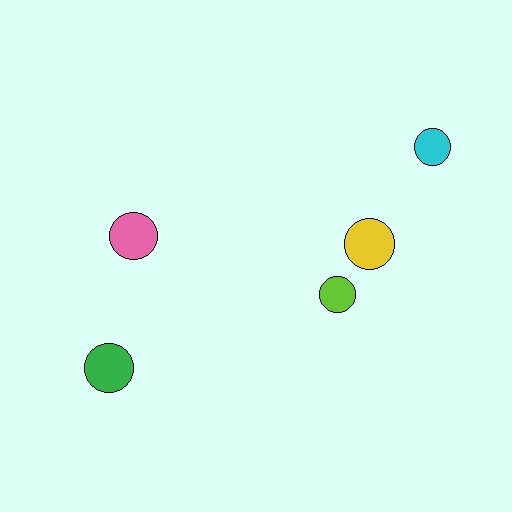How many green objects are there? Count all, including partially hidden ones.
There is 1 green object.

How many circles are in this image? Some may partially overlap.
There are 5 circles.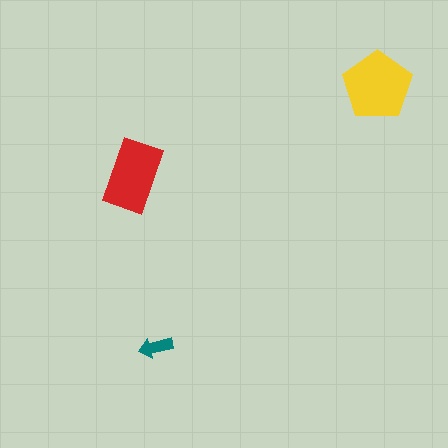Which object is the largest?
The yellow pentagon.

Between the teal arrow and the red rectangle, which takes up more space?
The red rectangle.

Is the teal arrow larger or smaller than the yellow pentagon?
Smaller.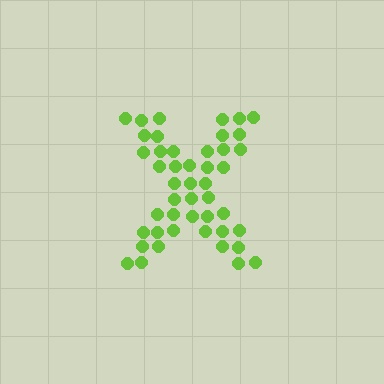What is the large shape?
The large shape is the letter X.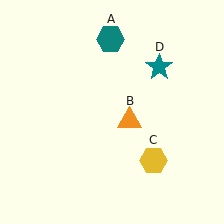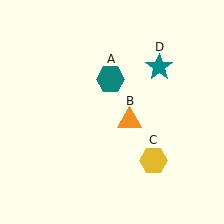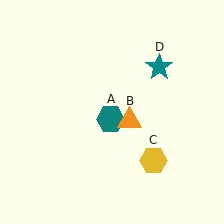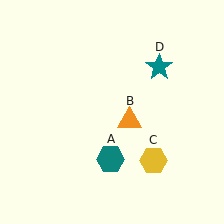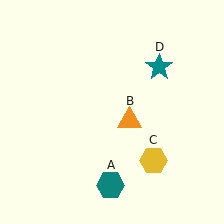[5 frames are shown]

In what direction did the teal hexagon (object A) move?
The teal hexagon (object A) moved down.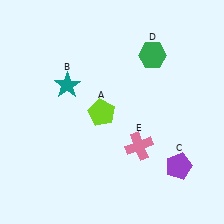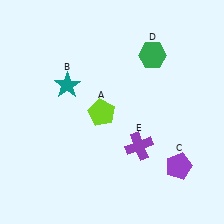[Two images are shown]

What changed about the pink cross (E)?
In Image 1, E is pink. In Image 2, it changed to purple.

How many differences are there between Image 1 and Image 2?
There is 1 difference between the two images.